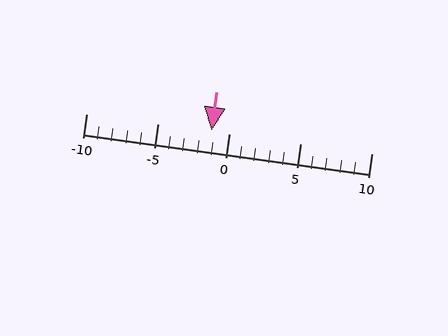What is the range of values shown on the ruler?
The ruler shows values from -10 to 10.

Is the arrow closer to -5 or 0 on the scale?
The arrow is closer to 0.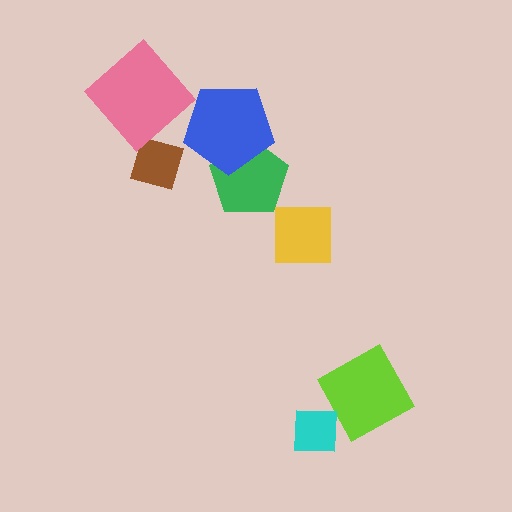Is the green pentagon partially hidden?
Yes, it is partially covered by another shape.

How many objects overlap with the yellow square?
0 objects overlap with the yellow square.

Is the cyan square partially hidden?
No, no other shape covers it.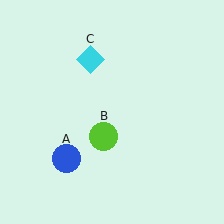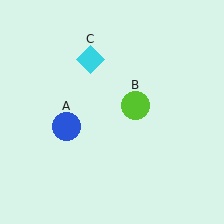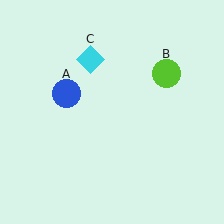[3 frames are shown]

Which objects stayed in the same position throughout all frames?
Cyan diamond (object C) remained stationary.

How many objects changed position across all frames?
2 objects changed position: blue circle (object A), lime circle (object B).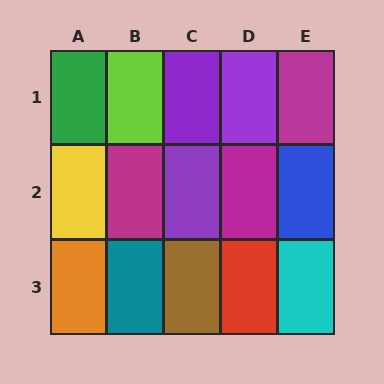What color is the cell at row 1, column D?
Purple.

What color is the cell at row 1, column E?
Magenta.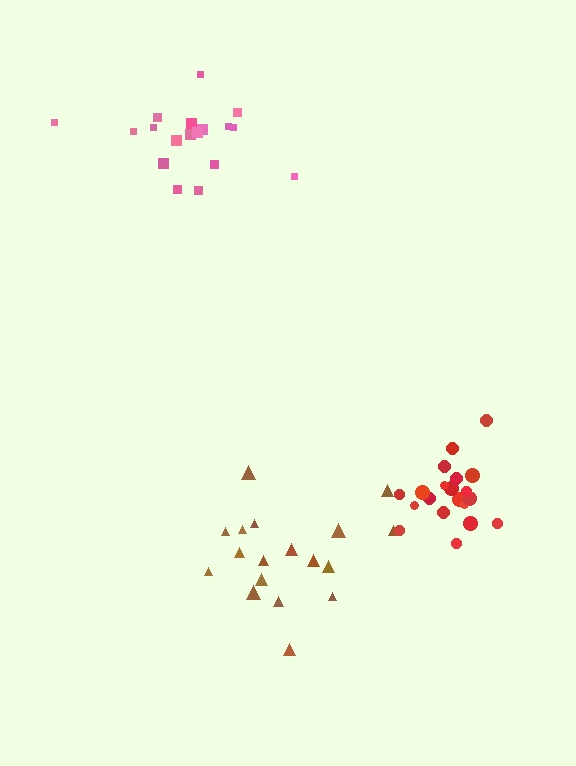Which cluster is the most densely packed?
Red.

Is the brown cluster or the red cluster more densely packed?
Red.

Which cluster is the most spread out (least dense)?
Brown.